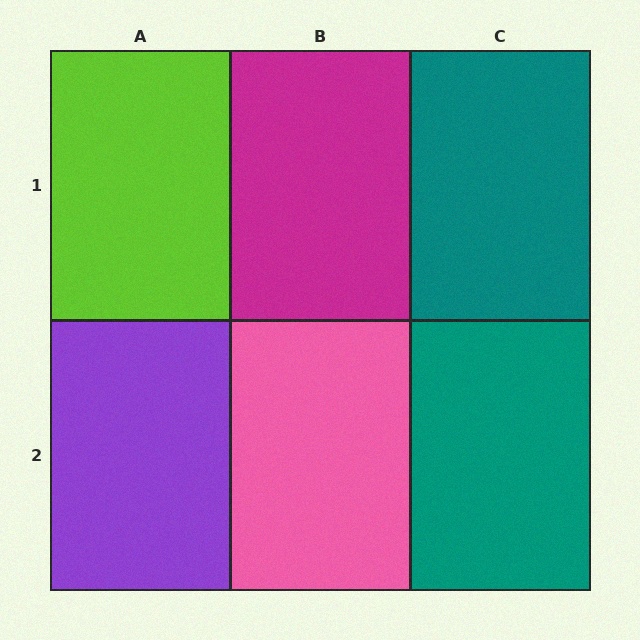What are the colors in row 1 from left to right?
Lime, magenta, teal.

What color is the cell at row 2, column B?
Pink.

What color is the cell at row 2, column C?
Teal.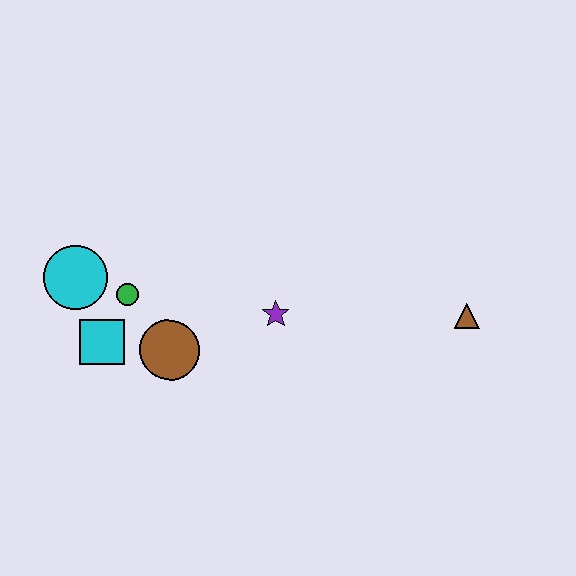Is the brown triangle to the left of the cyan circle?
No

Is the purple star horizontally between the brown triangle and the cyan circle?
Yes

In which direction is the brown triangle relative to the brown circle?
The brown triangle is to the right of the brown circle.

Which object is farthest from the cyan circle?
The brown triangle is farthest from the cyan circle.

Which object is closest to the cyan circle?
The green circle is closest to the cyan circle.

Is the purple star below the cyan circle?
Yes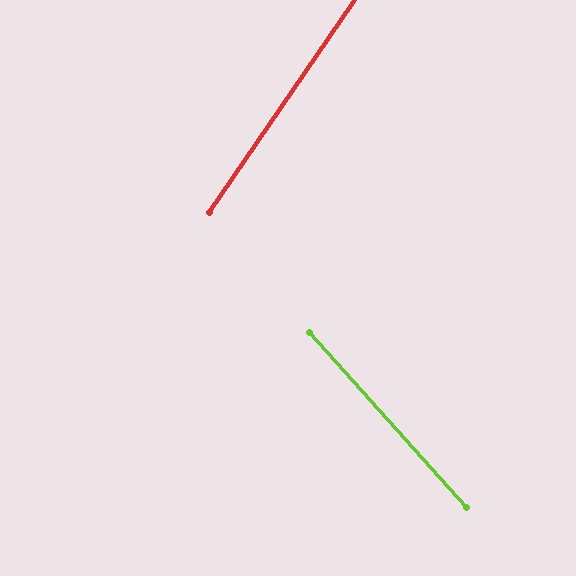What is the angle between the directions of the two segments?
Approximately 76 degrees.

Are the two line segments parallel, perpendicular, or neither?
Neither parallel nor perpendicular — they differ by about 76°.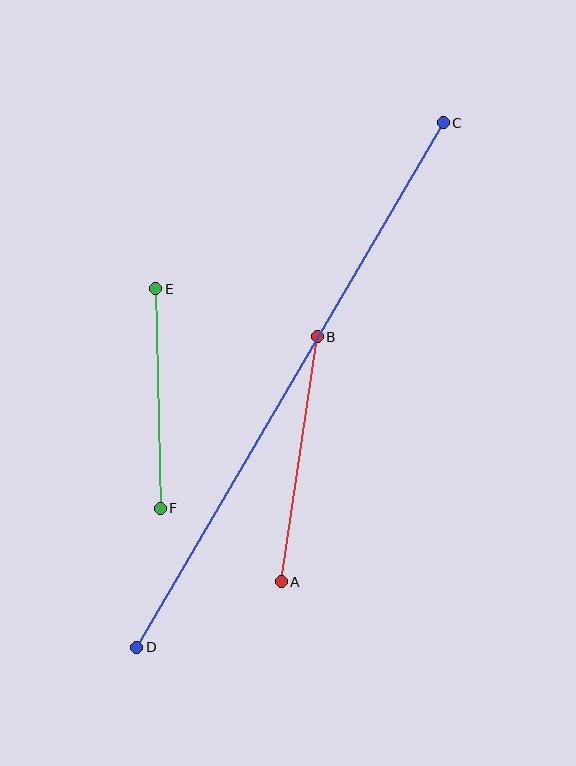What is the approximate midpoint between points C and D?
The midpoint is at approximately (290, 385) pixels.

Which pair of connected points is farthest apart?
Points C and D are farthest apart.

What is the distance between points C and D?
The distance is approximately 607 pixels.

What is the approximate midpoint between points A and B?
The midpoint is at approximately (299, 459) pixels.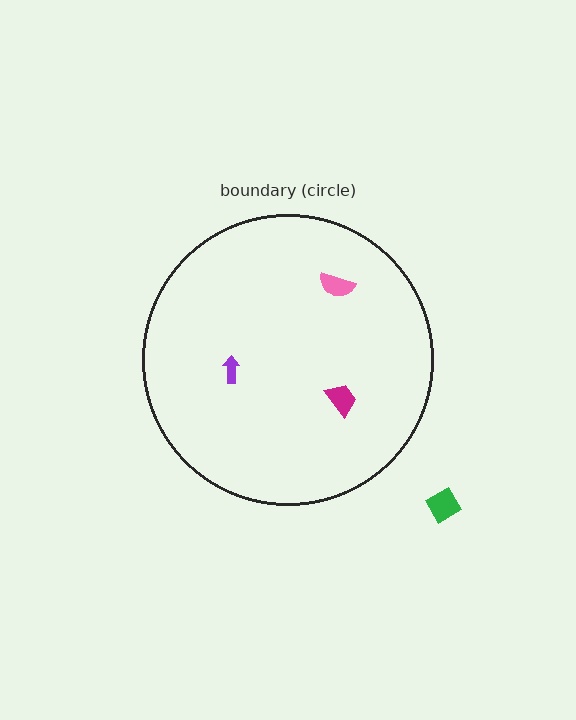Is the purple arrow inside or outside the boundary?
Inside.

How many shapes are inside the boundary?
3 inside, 1 outside.